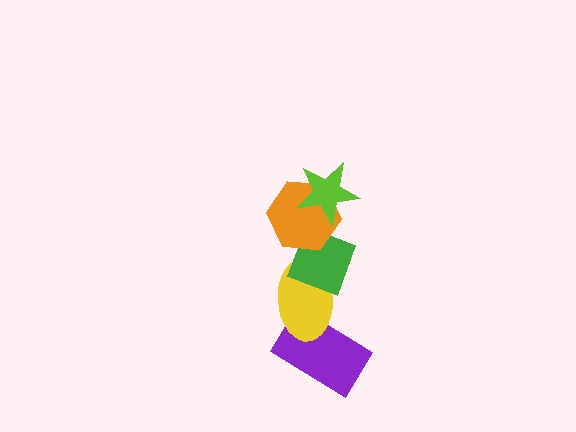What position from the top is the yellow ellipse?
The yellow ellipse is 4th from the top.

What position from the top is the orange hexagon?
The orange hexagon is 2nd from the top.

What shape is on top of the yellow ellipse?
The green diamond is on top of the yellow ellipse.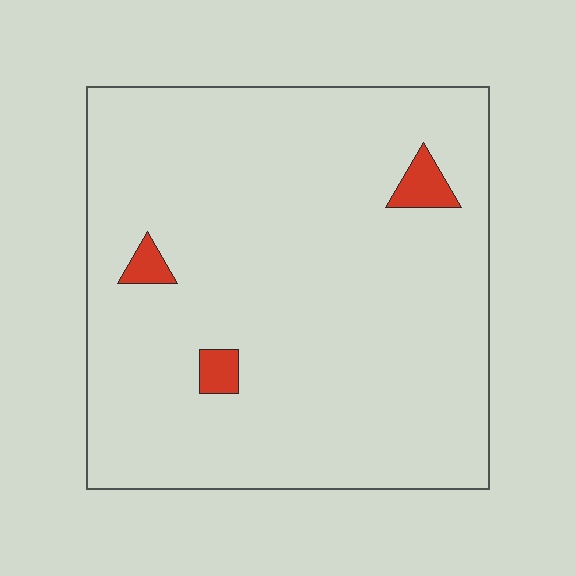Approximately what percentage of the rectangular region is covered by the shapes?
Approximately 5%.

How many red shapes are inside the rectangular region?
3.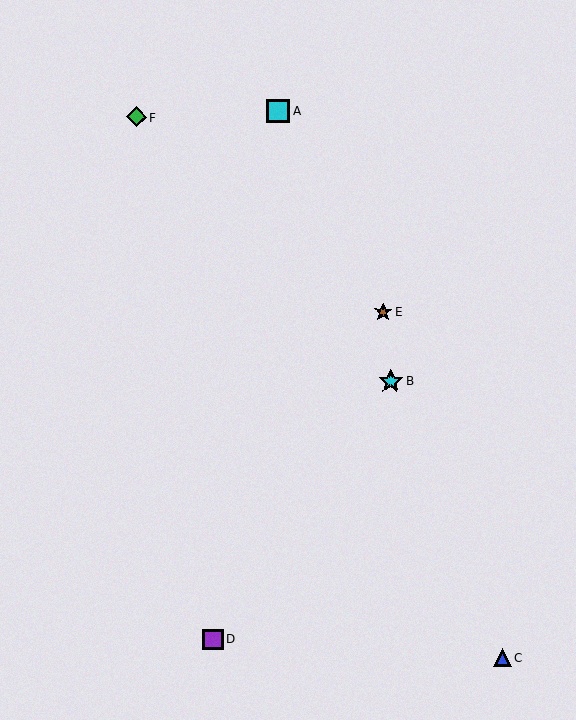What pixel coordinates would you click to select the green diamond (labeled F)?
Click at (137, 117) to select the green diamond F.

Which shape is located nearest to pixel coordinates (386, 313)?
The brown star (labeled E) at (383, 312) is nearest to that location.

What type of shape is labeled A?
Shape A is a cyan square.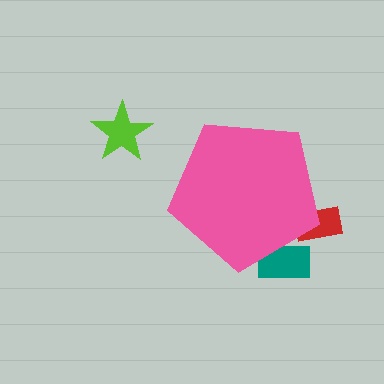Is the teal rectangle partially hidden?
Yes, the teal rectangle is partially hidden behind the pink pentagon.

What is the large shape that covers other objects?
A pink pentagon.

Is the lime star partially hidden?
No, the lime star is fully visible.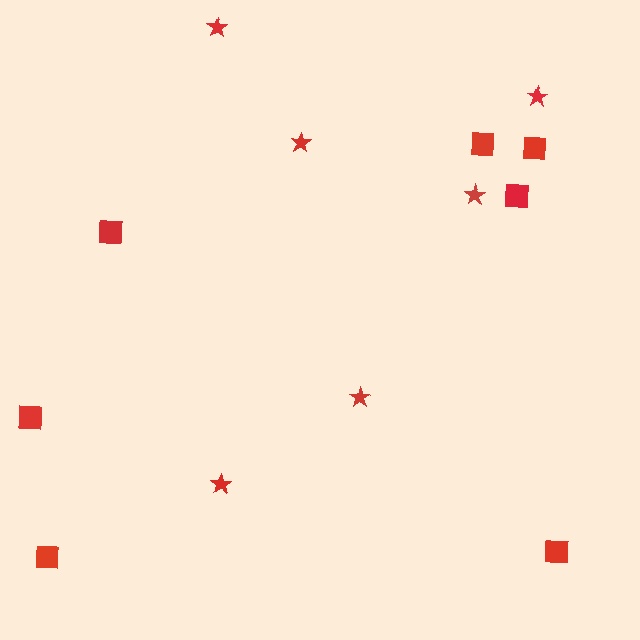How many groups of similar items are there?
There are 2 groups: one group of squares (7) and one group of stars (6).